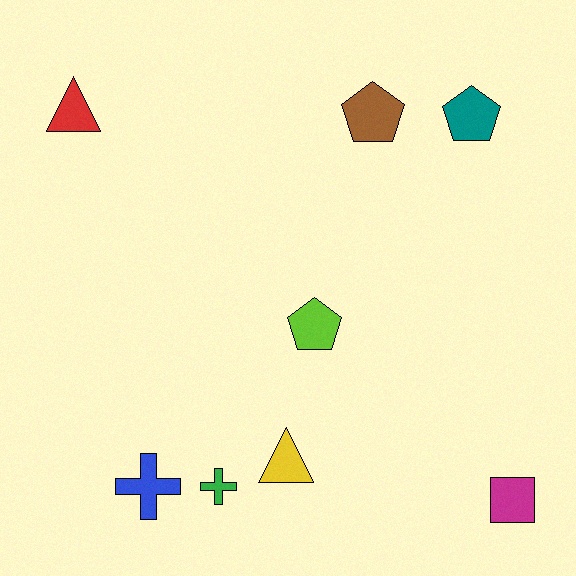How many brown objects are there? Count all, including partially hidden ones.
There is 1 brown object.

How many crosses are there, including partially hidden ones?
There are 2 crosses.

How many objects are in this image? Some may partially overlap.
There are 8 objects.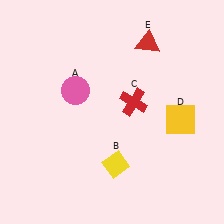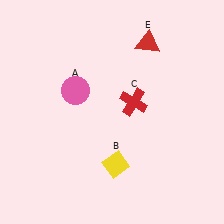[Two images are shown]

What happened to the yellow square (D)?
The yellow square (D) was removed in Image 2. It was in the bottom-right area of Image 1.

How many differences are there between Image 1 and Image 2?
There is 1 difference between the two images.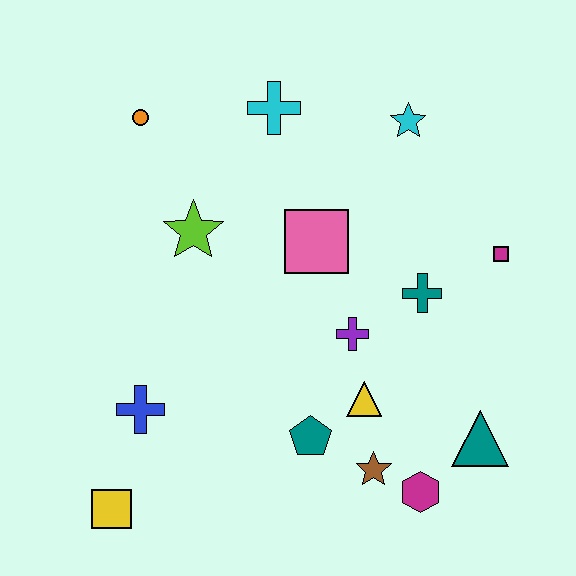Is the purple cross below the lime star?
Yes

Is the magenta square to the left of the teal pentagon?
No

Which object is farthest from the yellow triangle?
The orange circle is farthest from the yellow triangle.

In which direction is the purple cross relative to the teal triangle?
The purple cross is to the left of the teal triangle.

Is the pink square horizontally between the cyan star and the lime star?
Yes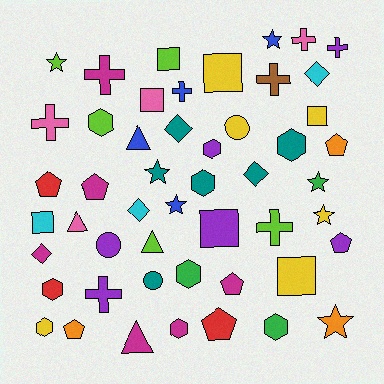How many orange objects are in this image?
There are 3 orange objects.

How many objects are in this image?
There are 50 objects.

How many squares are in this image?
There are 7 squares.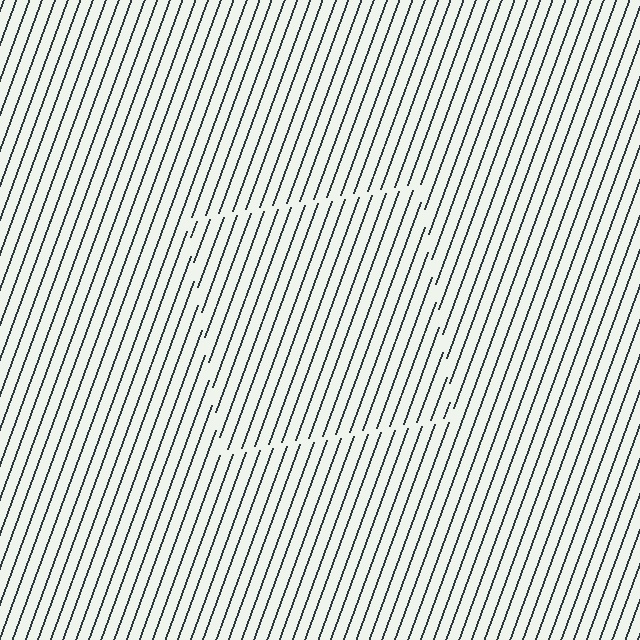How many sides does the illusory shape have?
4 sides — the line-ends trace a square.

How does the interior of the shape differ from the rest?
The interior of the shape contains the same grating, shifted by half a period — the contour is defined by the phase discontinuity where line-ends from the inner and outer gratings abut.